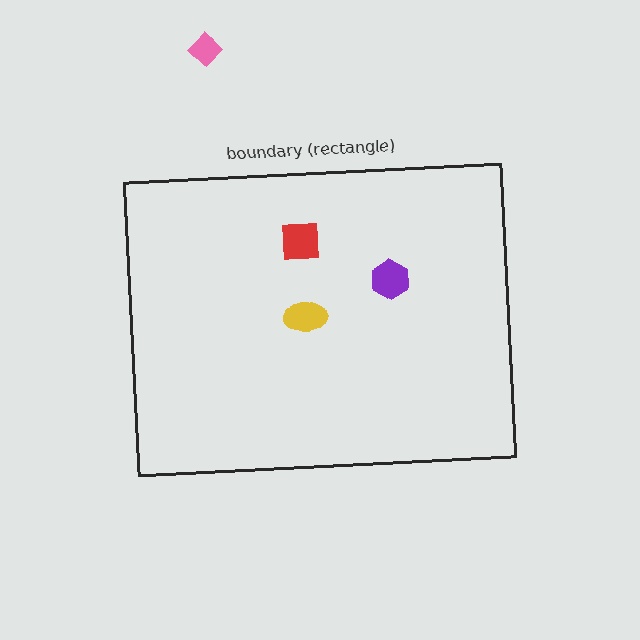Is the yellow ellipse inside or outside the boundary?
Inside.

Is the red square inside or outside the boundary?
Inside.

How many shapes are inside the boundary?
3 inside, 1 outside.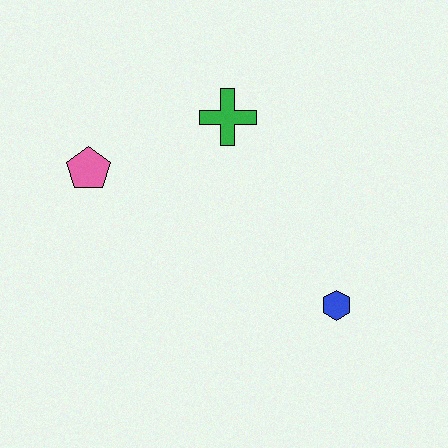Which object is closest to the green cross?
The pink pentagon is closest to the green cross.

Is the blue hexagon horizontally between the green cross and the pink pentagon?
No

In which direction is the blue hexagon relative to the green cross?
The blue hexagon is below the green cross.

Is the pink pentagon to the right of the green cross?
No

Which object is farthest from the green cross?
The blue hexagon is farthest from the green cross.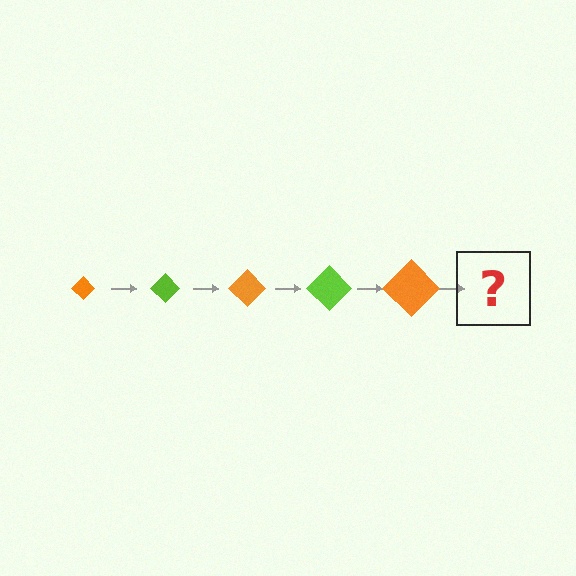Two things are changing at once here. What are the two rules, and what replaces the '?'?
The two rules are that the diamond grows larger each step and the color cycles through orange and lime. The '?' should be a lime diamond, larger than the previous one.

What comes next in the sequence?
The next element should be a lime diamond, larger than the previous one.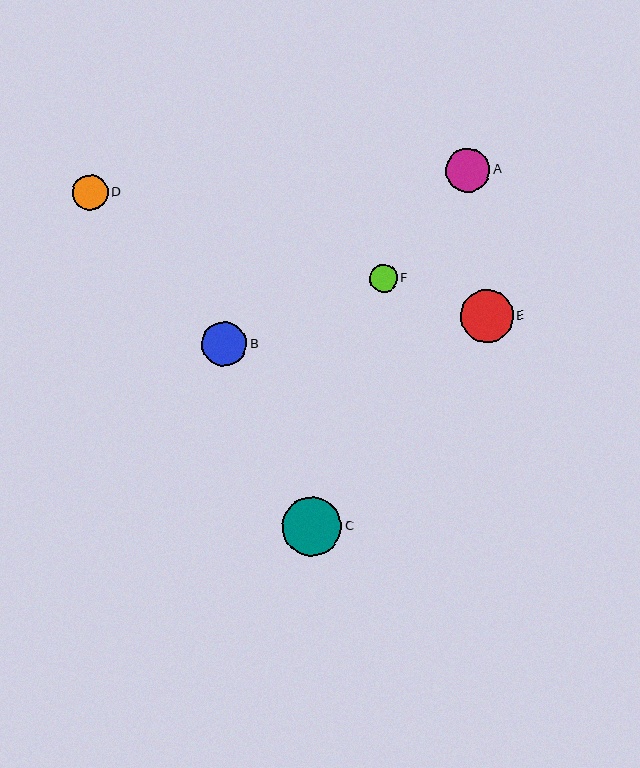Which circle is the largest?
Circle C is the largest with a size of approximately 59 pixels.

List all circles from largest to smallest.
From largest to smallest: C, E, B, A, D, F.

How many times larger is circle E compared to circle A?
Circle E is approximately 1.2 times the size of circle A.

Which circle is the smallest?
Circle F is the smallest with a size of approximately 28 pixels.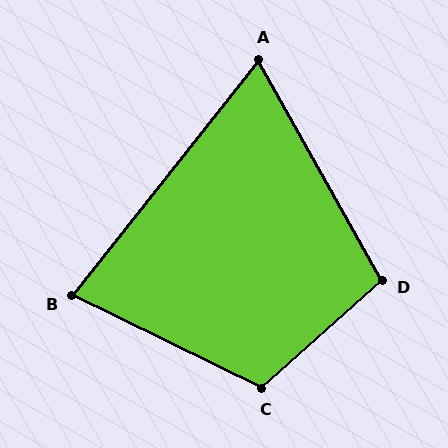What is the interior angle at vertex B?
Approximately 78 degrees (acute).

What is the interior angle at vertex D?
Approximately 102 degrees (obtuse).